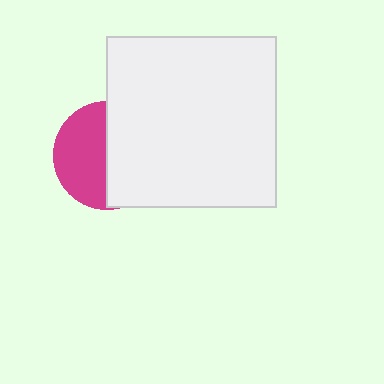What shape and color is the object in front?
The object in front is a white square.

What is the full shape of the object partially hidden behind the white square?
The partially hidden object is a magenta circle.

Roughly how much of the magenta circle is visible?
About half of it is visible (roughly 49%).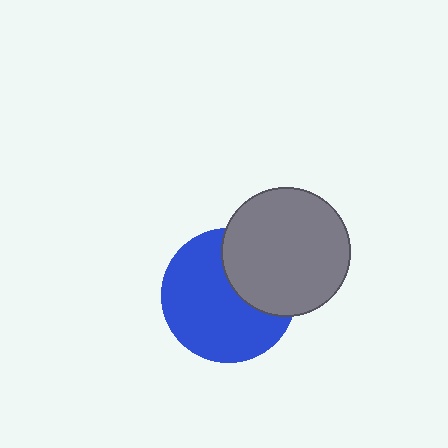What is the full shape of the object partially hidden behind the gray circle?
The partially hidden object is a blue circle.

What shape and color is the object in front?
The object in front is a gray circle.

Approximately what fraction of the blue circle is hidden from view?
Roughly 33% of the blue circle is hidden behind the gray circle.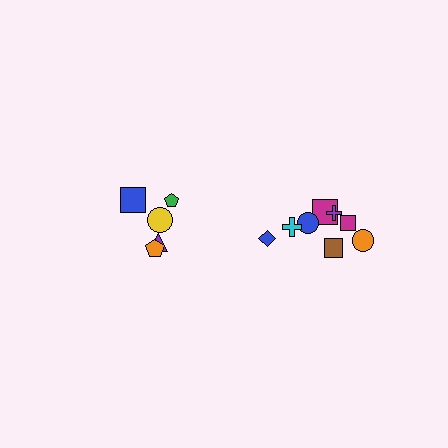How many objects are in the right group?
There are 8 objects.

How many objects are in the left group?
There are 5 objects.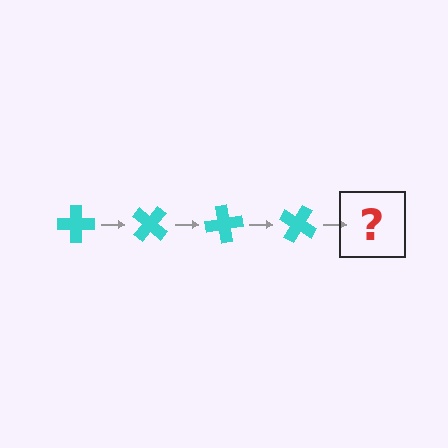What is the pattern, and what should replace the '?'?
The pattern is that the cross rotates 40 degrees each step. The '?' should be a cyan cross rotated 160 degrees.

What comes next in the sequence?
The next element should be a cyan cross rotated 160 degrees.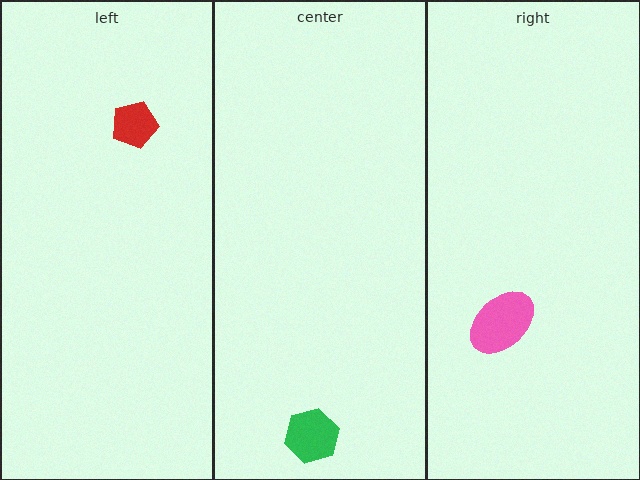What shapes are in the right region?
The pink ellipse.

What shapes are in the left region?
The red pentagon.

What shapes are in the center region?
The green hexagon.